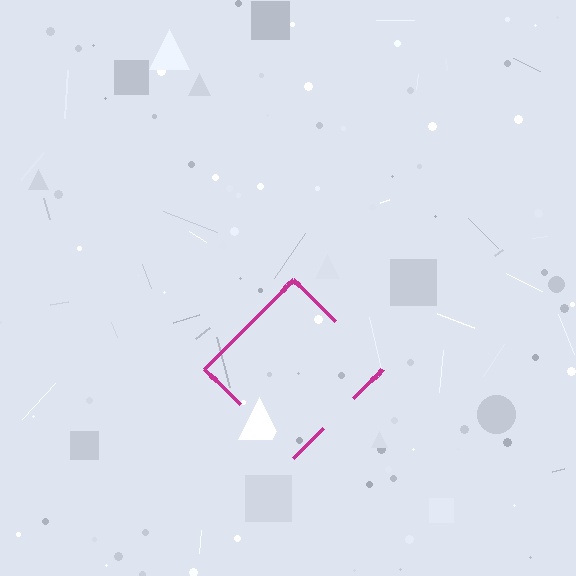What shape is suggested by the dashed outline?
The dashed outline suggests a diamond.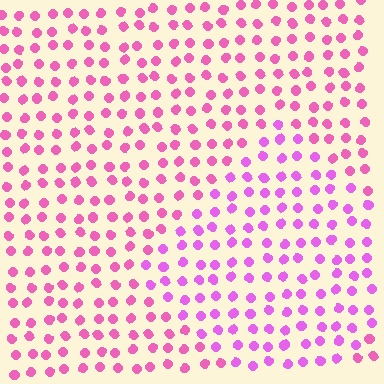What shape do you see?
I see a diamond.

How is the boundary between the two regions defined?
The boundary is defined purely by a slight shift in hue (about 25 degrees). Spacing, size, and orientation are identical on both sides.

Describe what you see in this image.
The image is filled with small pink elements in a uniform arrangement. A diamond-shaped region is visible where the elements are tinted to a slightly different hue, forming a subtle color boundary.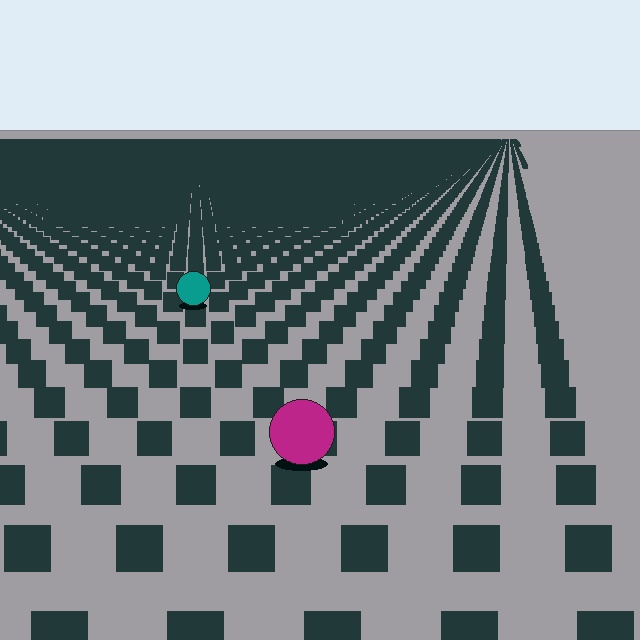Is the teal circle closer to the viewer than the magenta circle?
No. The magenta circle is closer — you can tell from the texture gradient: the ground texture is coarser near it.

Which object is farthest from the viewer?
The teal circle is farthest from the viewer. It appears smaller and the ground texture around it is denser.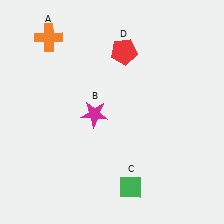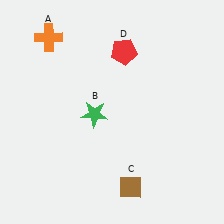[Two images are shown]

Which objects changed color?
B changed from magenta to green. C changed from green to brown.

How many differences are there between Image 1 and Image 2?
There are 2 differences between the two images.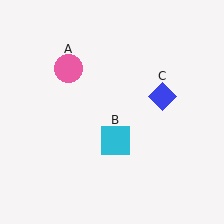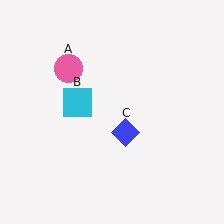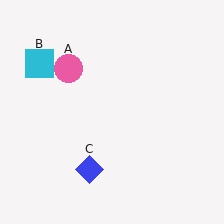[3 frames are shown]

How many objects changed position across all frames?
2 objects changed position: cyan square (object B), blue diamond (object C).